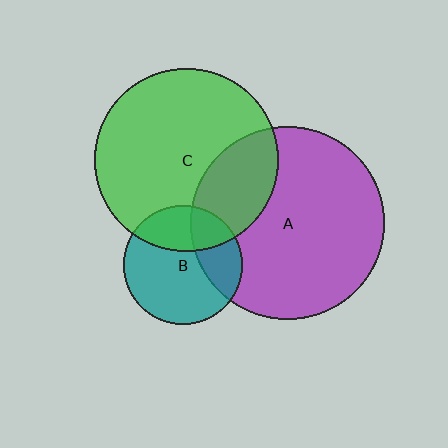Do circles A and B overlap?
Yes.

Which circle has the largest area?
Circle A (purple).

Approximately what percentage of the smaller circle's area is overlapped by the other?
Approximately 30%.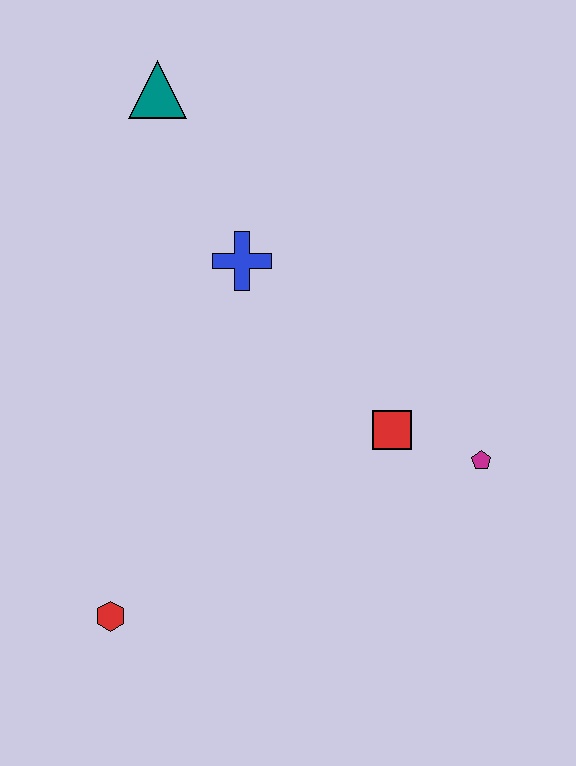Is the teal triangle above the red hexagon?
Yes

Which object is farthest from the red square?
The teal triangle is farthest from the red square.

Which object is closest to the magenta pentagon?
The red square is closest to the magenta pentagon.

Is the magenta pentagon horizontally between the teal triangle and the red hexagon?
No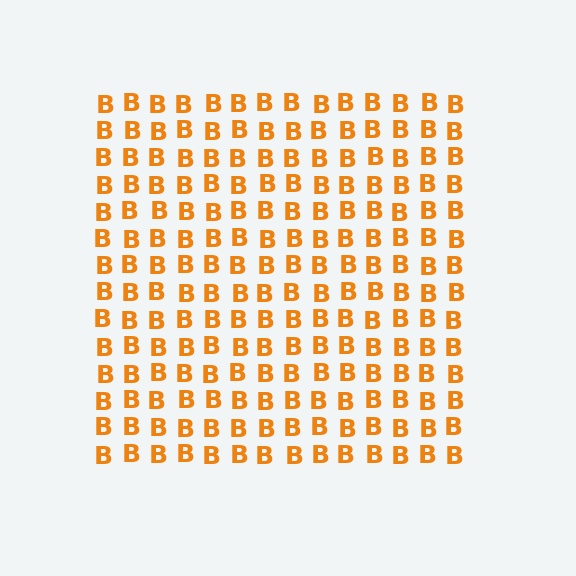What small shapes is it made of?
It is made of small letter B's.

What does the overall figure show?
The overall figure shows a square.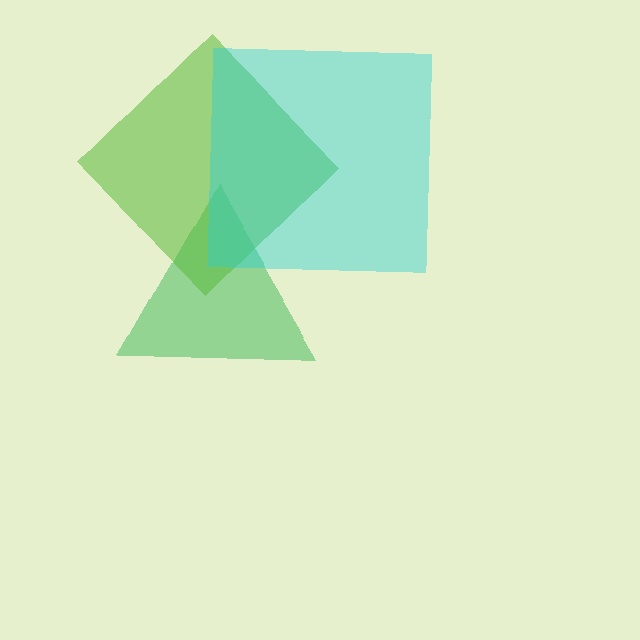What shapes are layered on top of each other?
The layered shapes are: a green triangle, a lime diamond, a cyan square.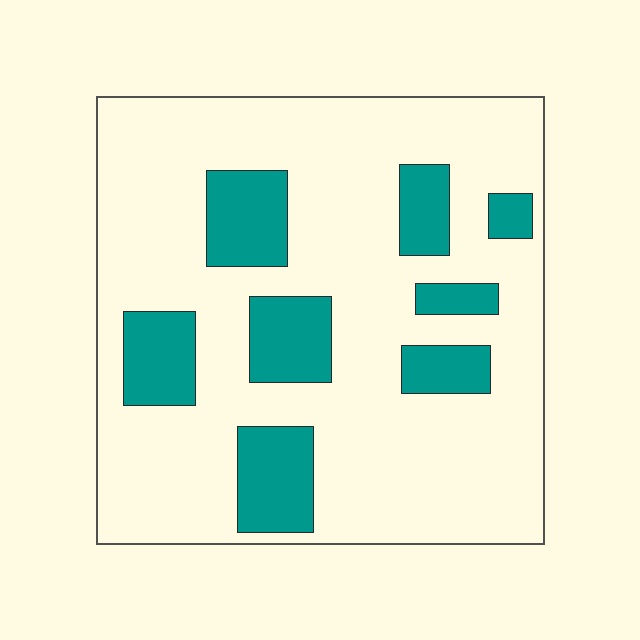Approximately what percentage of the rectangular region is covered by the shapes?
Approximately 20%.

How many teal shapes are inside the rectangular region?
8.